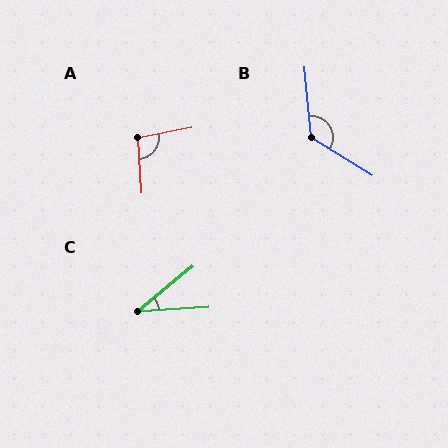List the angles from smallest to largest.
C (36°), A (97°), B (127°).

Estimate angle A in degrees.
Approximately 97 degrees.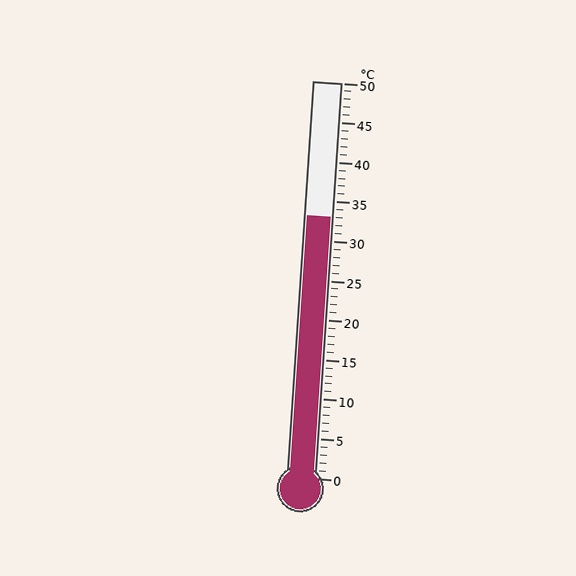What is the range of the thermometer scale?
The thermometer scale ranges from 0°C to 50°C.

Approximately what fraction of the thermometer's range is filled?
The thermometer is filled to approximately 65% of its range.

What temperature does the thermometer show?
The thermometer shows approximately 33°C.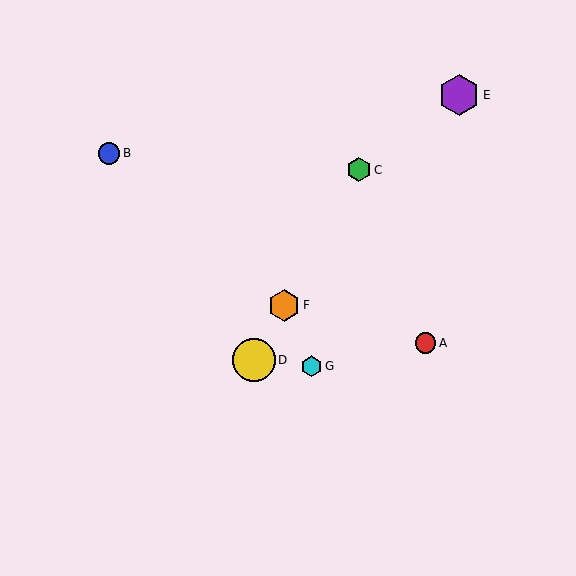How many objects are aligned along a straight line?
3 objects (C, D, F) are aligned along a straight line.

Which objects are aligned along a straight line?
Objects C, D, F are aligned along a straight line.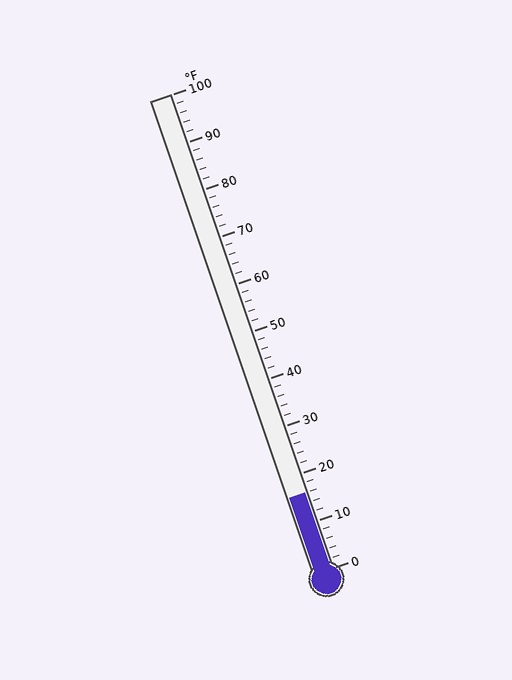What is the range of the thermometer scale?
The thermometer scale ranges from 0°F to 100°F.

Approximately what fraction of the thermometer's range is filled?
The thermometer is filled to approximately 15% of its range.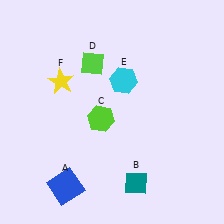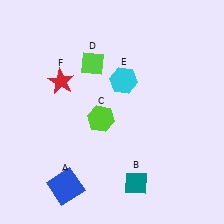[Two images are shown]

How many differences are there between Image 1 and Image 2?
There is 1 difference between the two images.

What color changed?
The star (F) changed from yellow in Image 1 to red in Image 2.